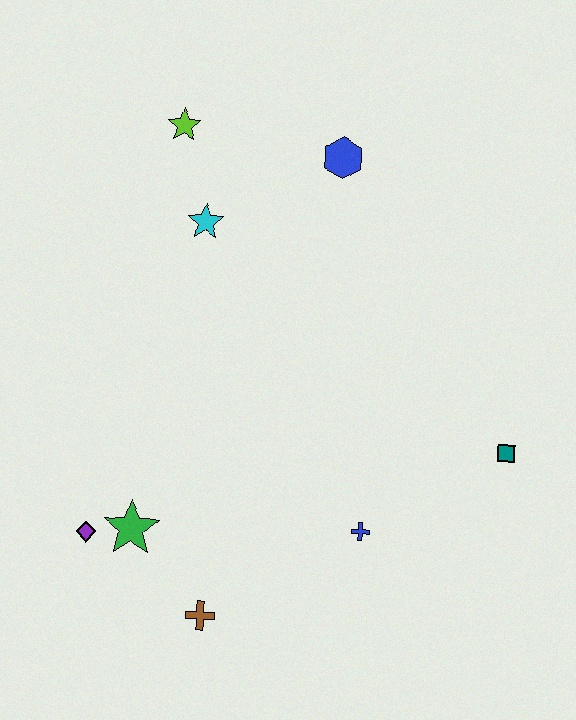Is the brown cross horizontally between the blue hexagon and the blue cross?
No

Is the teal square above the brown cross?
Yes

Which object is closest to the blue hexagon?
The cyan star is closest to the blue hexagon.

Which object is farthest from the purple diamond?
The blue hexagon is farthest from the purple diamond.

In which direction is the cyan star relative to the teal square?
The cyan star is to the left of the teal square.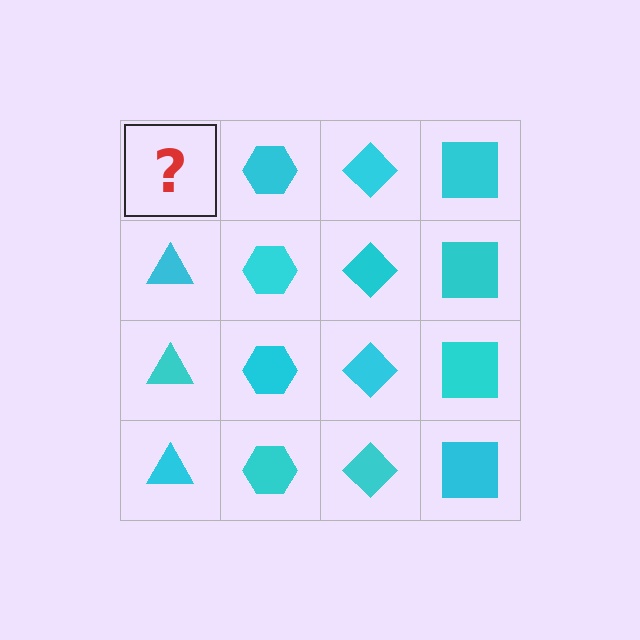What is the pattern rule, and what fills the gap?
The rule is that each column has a consistent shape. The gap should be filled with a cyan triangle.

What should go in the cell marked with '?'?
The missing cell should contain a cyan triangle.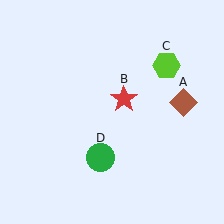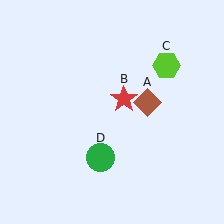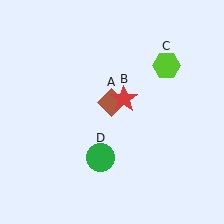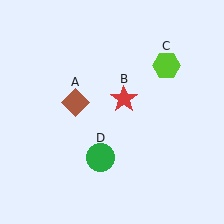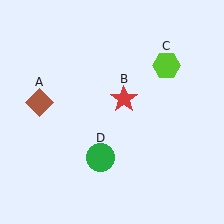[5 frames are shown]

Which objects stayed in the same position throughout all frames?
Red star (object B) and lime hexagon (object C) and green circle (object D) remained stationary.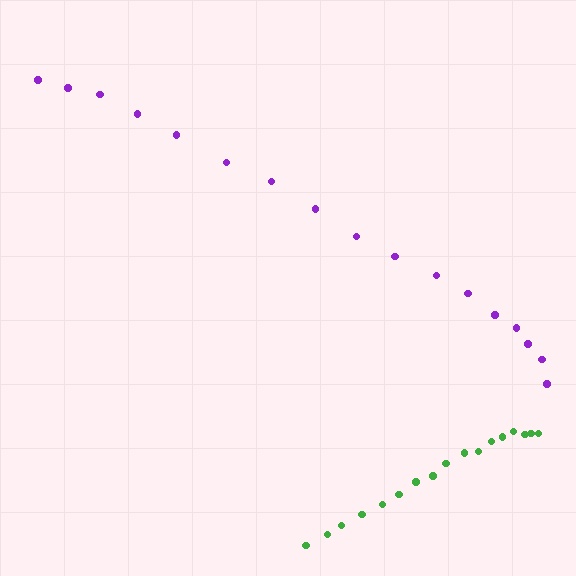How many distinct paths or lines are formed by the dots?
There are 2 distinct paths.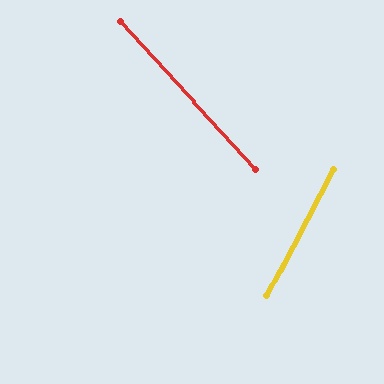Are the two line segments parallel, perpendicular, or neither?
Neither parallel nor perpendicular — they differ by about 70°.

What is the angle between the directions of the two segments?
Approximately 70 degrees.